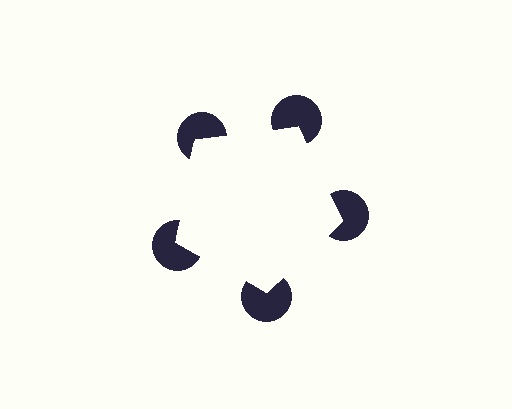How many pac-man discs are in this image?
There are 5 — one at each vertex of the illusory pentagon.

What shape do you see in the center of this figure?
An illusory pentagon — its edges are inferred from the aligned wedge cuts in the pac-man discs, not physically drawn.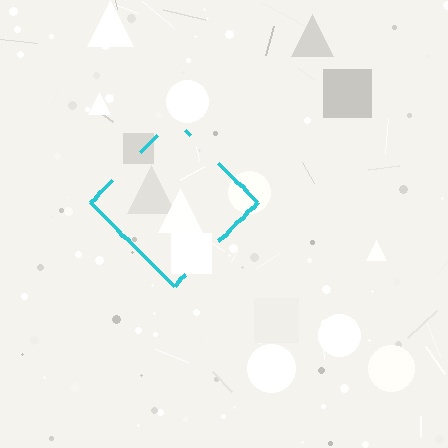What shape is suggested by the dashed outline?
The dashed outline suggests a diamond.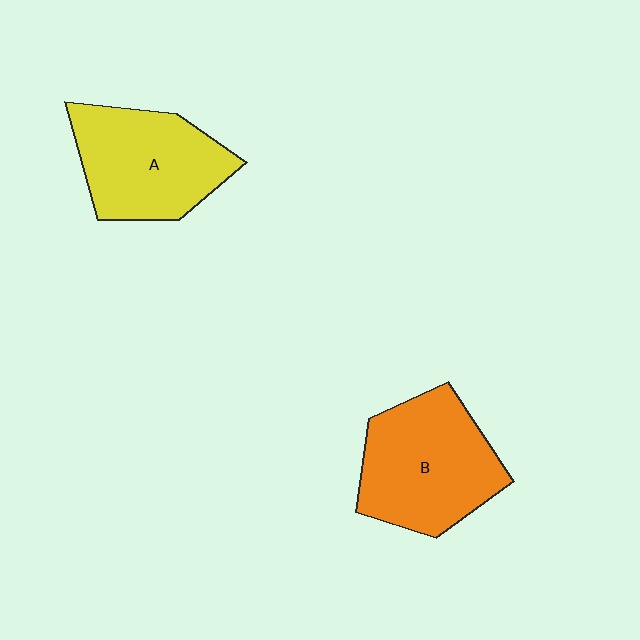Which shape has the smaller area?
Shape A (yellow).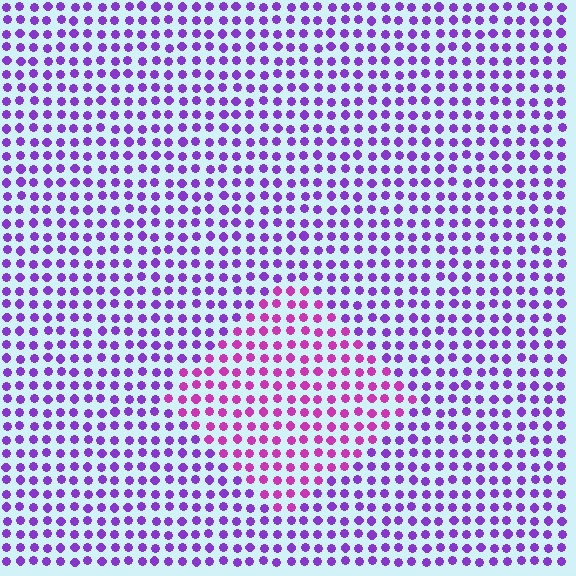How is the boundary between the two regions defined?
The boundary is defined purely by a slight shift in hue (about 36 degrees). Spacing, size, and orientation are identical on both sides.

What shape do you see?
I see a diamond.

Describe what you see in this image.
The image is filled with small purple elements in a uniform arrangement. A diamond-shaped region is visible where the elements are tinted to a slightly different hue, forming a subtle color boundary.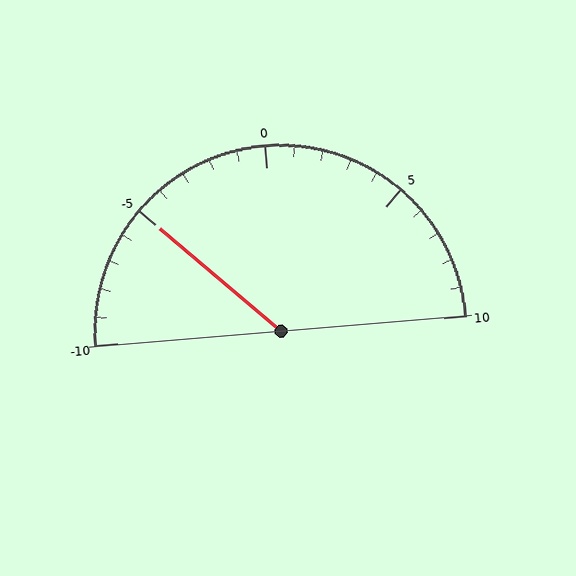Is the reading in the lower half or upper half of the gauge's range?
The reading is in the lower half of the range (-10 to 10).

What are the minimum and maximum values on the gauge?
The gauge ranges from -10 to 10.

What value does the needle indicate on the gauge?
The needle indicates approximately -5.